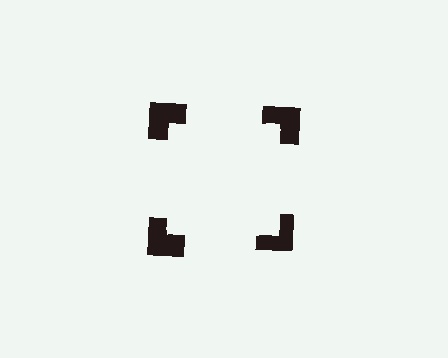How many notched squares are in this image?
There are 4 — one at each vertex of the illusory square.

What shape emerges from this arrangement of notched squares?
An illusory square — its edges are inferred from the aligned wedge cuts in the notched squares, not physically drawn.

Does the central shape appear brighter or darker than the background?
It typically appears slightly brighter than the background, even though no actual brightness change is drawn.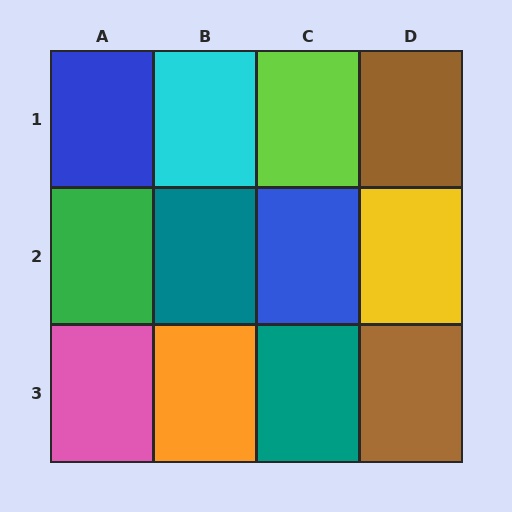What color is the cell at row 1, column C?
Lime.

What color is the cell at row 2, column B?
Teal.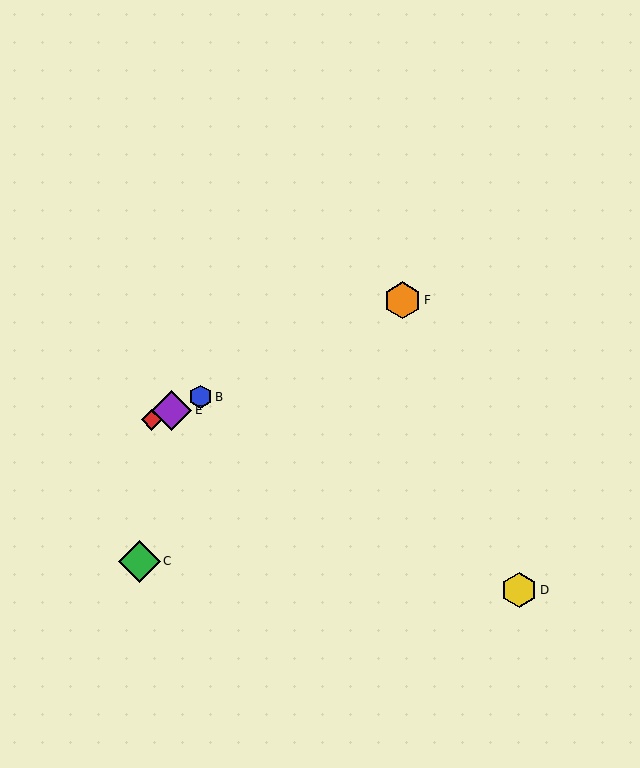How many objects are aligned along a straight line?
4 objects (A, B, E, F) are aligned along a straight line.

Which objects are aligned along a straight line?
Objects A, B, E, F are aligned along a straight line.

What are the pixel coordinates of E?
Object E is at (172, 410).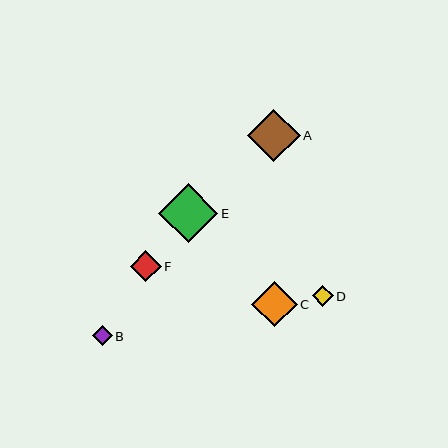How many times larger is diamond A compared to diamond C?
Diamond A is approximately 1.2 times the size of diamond C.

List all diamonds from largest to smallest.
From largest to smallest: E, A, C, F, D, B.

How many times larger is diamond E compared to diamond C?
Diamond E is approximately 1.3 times the size of diamond C.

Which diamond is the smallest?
Diamond B is the smallest with a size of approximately 20 pixels.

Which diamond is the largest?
Diamond E is the largest with a size of approximately 59 pixels.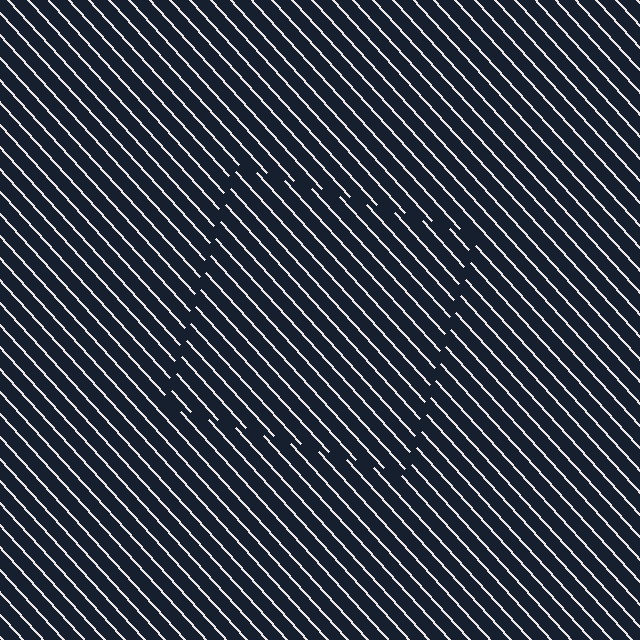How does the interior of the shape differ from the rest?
The interior of the shape contains the same grating, shifted by half a period — the contour is defined by the phase discontinuity where line-ends from the inner and outer gratings abut.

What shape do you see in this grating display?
An illusory square. The interior of the shape contains the same grating, shifted by half a period — the contour is defined by the phase discontinuity where line-ends from the inner and outer gratings abut.